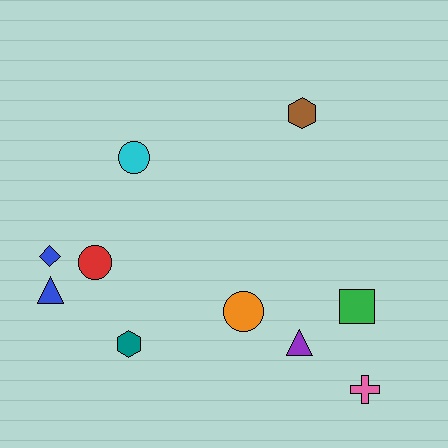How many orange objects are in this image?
There is 1 orange object.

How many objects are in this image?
There are 10 objects.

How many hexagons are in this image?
There are 2 hexagons.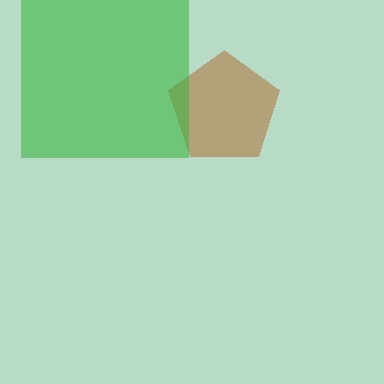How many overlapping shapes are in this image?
There are 2 overlapping shapes in the image.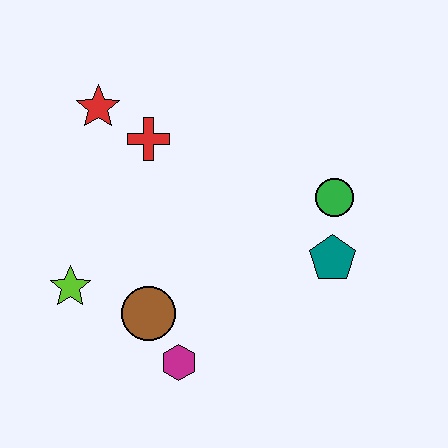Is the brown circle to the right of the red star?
Yes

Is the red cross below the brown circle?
No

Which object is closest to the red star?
The red cross is closest to the red star.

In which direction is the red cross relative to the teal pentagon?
The red cross is to the left of the teal pentagon.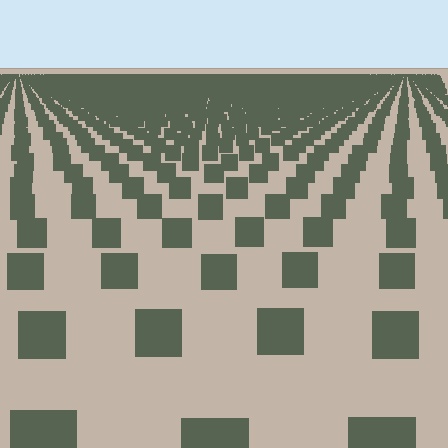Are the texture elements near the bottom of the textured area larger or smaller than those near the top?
Larger. Near the bottom, elements are closer to the viewer and appear at a bigger on-screen size.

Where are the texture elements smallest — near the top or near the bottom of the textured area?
Near the top.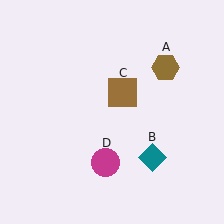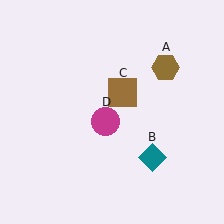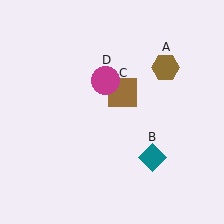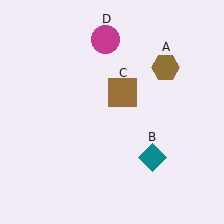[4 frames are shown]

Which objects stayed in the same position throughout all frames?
Brown hexagon (object A) and teal diamond (object B) and brown square (object C) remained stationary.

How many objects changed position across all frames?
1 object changed position: magenta circle (object D).